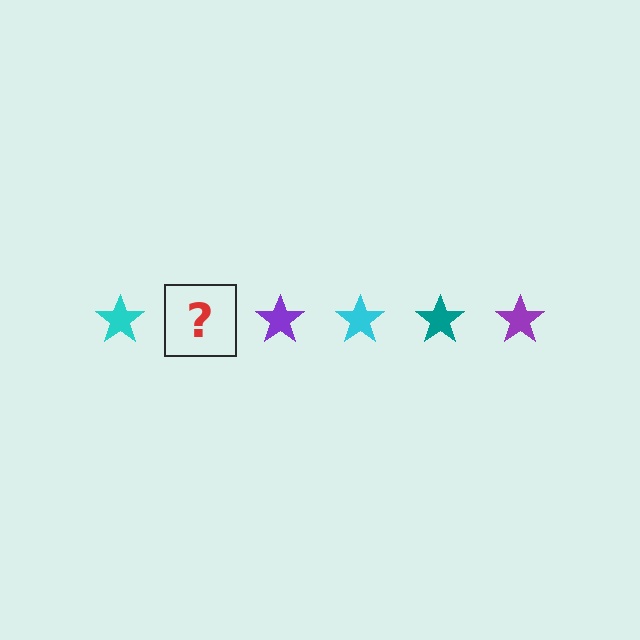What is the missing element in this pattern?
The missing element is a teal star.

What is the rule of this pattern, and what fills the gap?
The rule is that the pattern cycles through cyan, teal, purple stars. The gap should be filled with a teal star.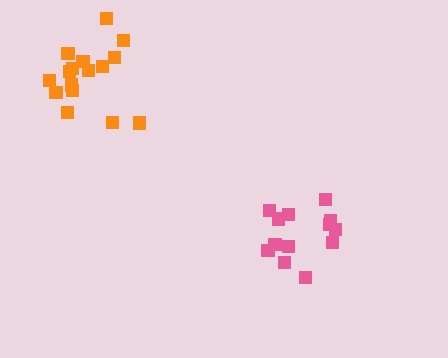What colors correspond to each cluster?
The clusters are colored: pink, orange.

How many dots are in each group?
Group 1: 13 dots, Group 2: 16 dots (29 total).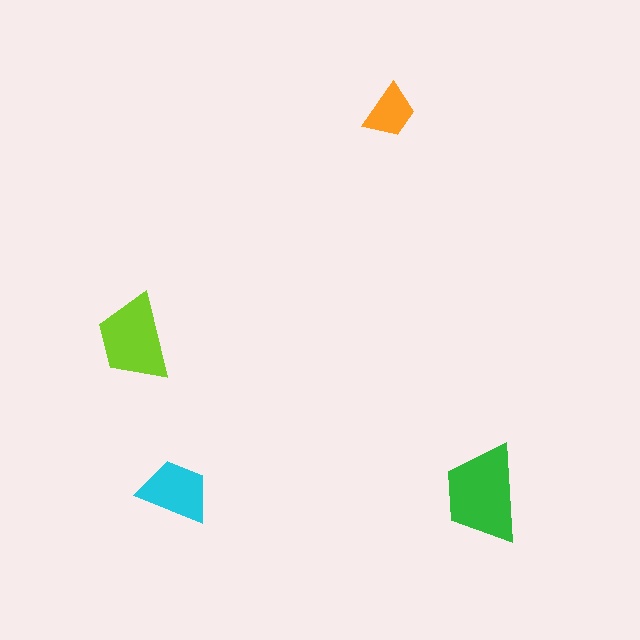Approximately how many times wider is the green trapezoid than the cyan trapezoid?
About 1.5 times wider.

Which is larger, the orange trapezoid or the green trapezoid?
The green one.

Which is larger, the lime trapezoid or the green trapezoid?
The green one.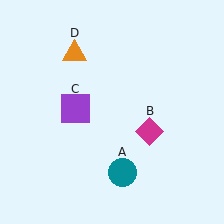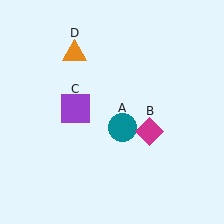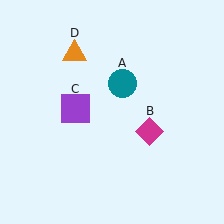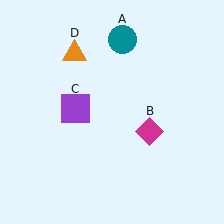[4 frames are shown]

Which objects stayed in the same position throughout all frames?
Magenta diamond (object B) and purple square (object C) and orange triangle (object D) remained stationary.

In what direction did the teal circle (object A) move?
The teal circle (object A) moved up.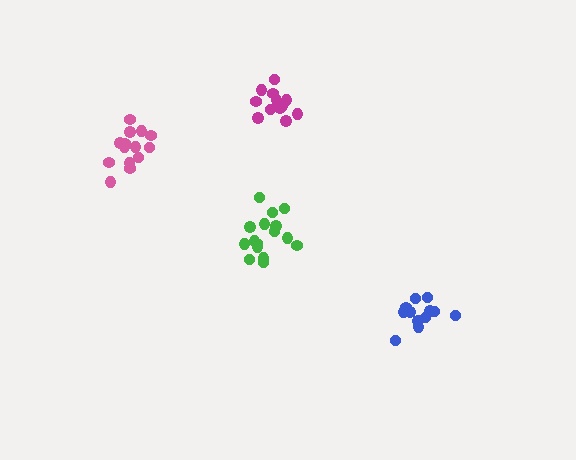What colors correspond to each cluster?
The clusters are colored: magenta, blue, green, pink.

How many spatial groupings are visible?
There are 4 spatial groupings.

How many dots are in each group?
Group 1: 12 dots, Group 2: 12 dots, Group 3: 16 dots, Group 4: 14 dots (54 total).